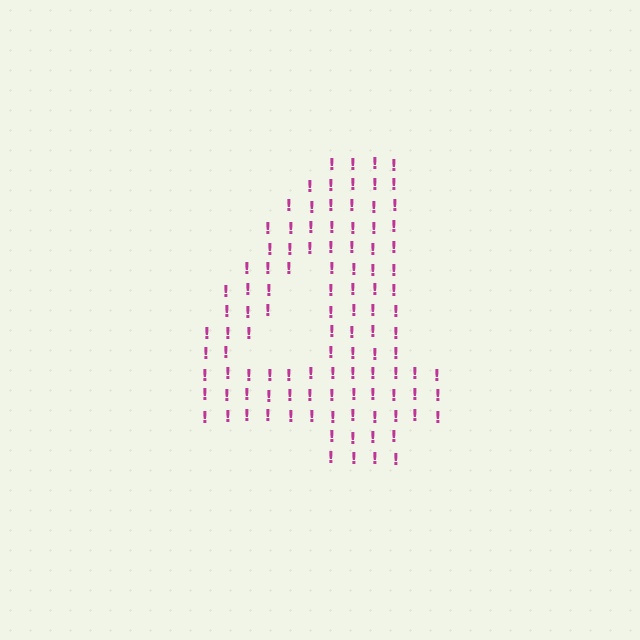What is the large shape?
The large shape is the digit 4.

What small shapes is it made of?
It is made of small exclamation marks.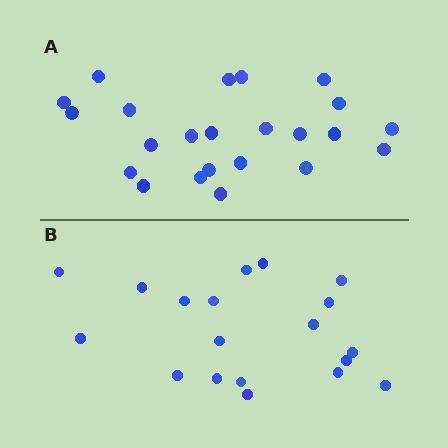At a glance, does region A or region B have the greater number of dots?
Region A (the top region) has more dots.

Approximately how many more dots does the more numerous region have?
Region A has about 4 more dots than region B.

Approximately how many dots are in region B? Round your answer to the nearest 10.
About 20 dots. (The exact count is 19, which rounds to 20.)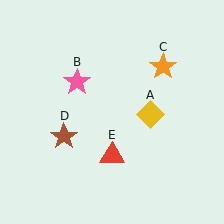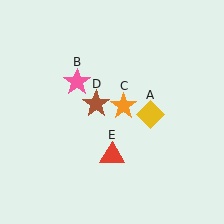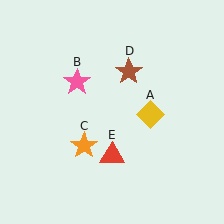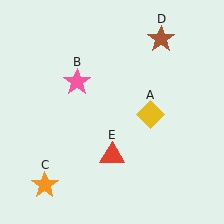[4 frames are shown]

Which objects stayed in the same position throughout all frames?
Yellow diamond (object A) and pink star (object B) and red triangle (object E) remained stationary.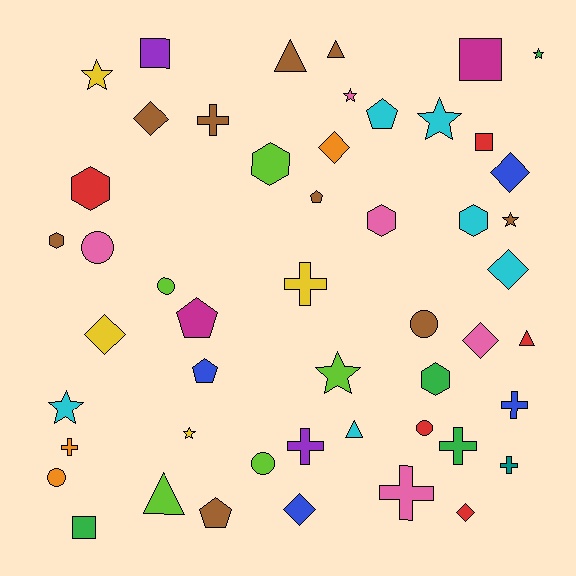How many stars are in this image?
There are 8 stars.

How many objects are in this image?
There are 50 objects.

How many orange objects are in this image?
There are 3 orange objects.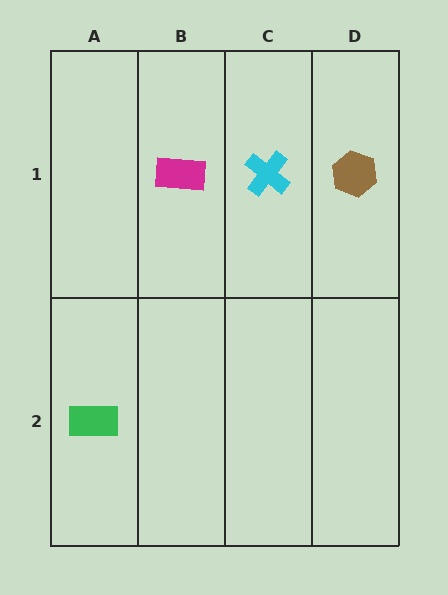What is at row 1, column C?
A cyan cross.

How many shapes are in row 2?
1 shape.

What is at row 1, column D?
A brown hexagon.